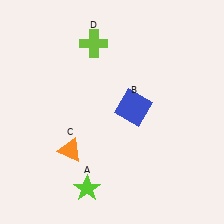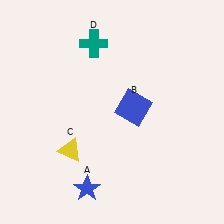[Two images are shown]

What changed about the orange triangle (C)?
In Image 1, C is orange. In Image 2, it changed to yellow.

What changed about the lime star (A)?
In Image 1, A is lime. In Image 2, it changed to blue.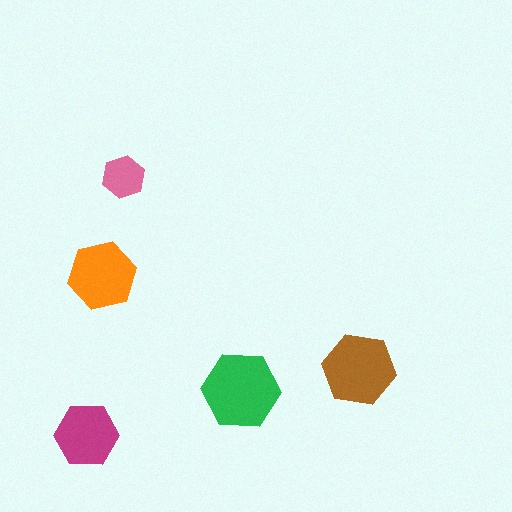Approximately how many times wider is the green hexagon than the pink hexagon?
About 2 times wider.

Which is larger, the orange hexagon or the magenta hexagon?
The orange one.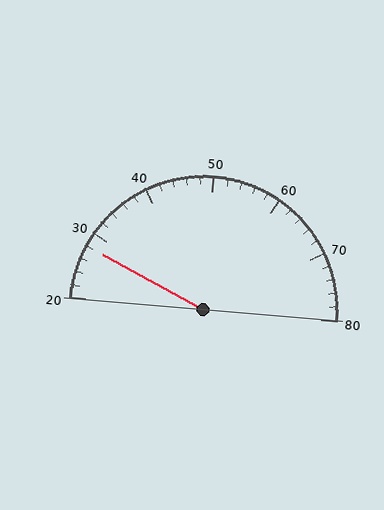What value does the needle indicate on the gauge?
The needle indicates approximately 28.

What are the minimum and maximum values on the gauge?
The gauge ranges from 20 to 80.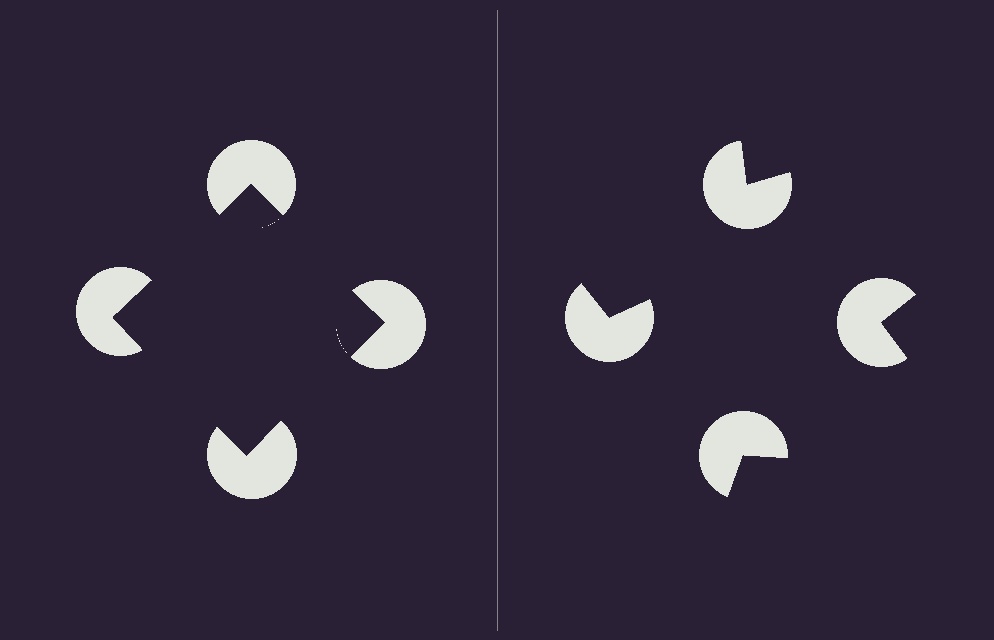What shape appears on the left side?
An illusory square.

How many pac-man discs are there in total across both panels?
8 — 4 on each side.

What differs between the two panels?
The pac-man discs are positioned identically on both sides; only the wedge orientations differ. On the left they align to a square; on the right they are misaligned.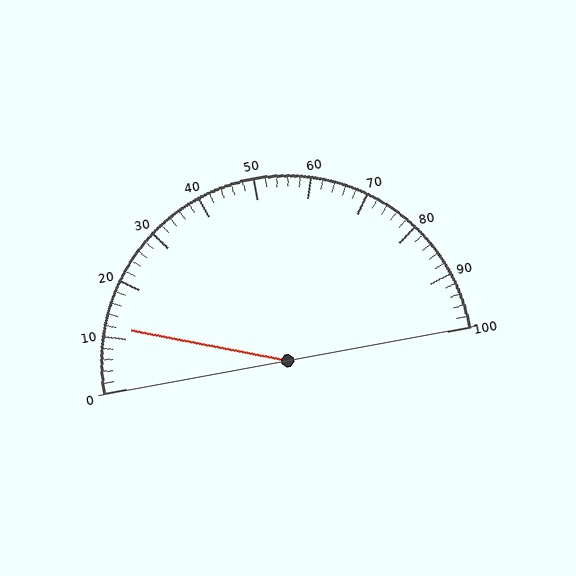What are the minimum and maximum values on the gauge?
The gauge ranges from 0 to 100.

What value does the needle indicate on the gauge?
The needle indicates approximately 12.